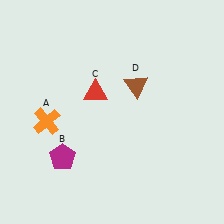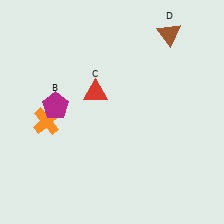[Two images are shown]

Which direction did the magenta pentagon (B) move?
The magenta pentagon (B) moved up.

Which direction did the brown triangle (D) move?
The brown triangle (D) moved up.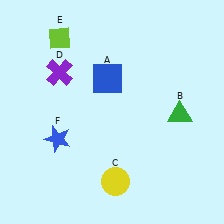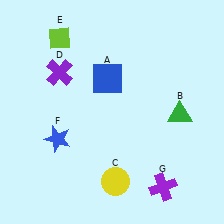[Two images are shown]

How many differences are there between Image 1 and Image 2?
There is 1 difference between the two images.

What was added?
A purple cross (G) was added in Image 2.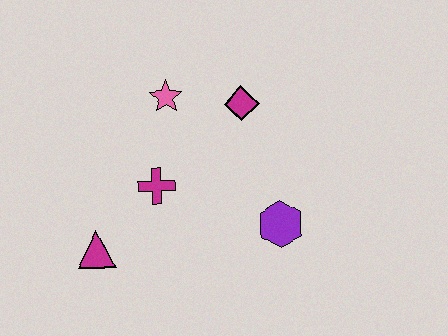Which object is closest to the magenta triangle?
The magenta cross is closest to the magenta triangle.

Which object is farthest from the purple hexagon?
The magenta triangle is farthest from the purple hexagon.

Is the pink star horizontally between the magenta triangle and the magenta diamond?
Yes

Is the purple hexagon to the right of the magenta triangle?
Yes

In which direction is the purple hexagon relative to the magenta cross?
The purple hexagon is to the right of the magenta cross.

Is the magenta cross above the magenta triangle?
Yes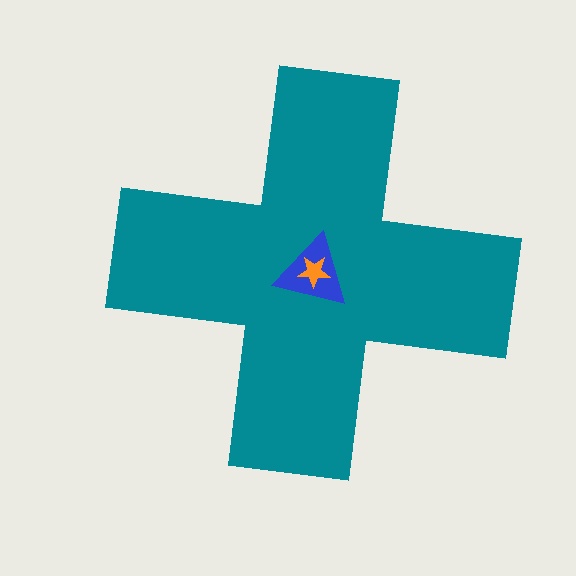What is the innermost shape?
The orange star.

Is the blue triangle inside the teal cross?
Yes.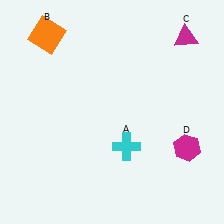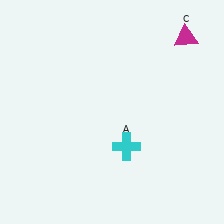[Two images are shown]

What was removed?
The orange square (B), the magenta hexagon (D) were removed in Image 2.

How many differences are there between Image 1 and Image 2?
There are 2 differences between the two images.